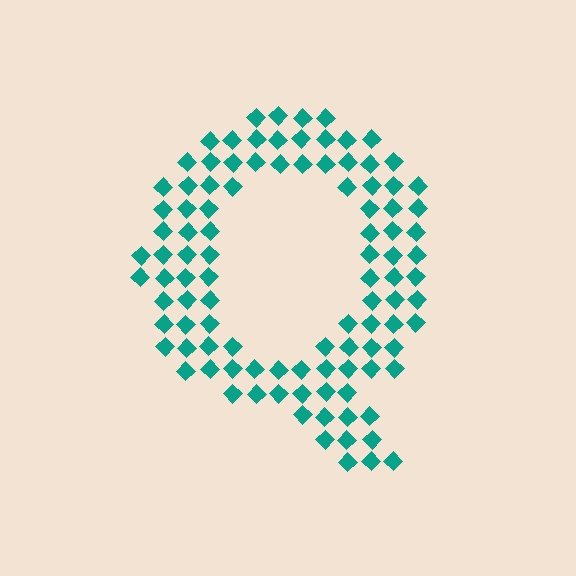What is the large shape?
The large shape is the letter Q.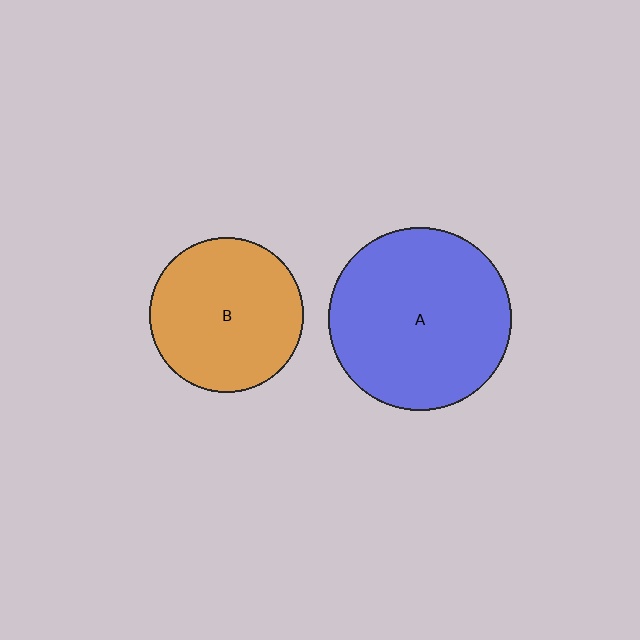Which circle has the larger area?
Circle A (blue).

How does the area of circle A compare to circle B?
Approximately 1.4 times.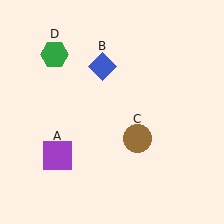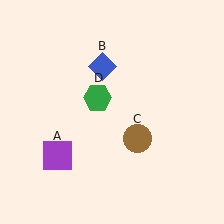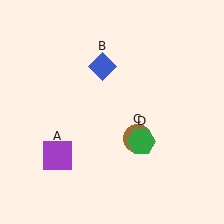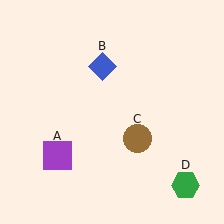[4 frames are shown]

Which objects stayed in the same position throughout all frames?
Purple square (object A) and blue diamond (object B) and brown circle (object C) remained stationary.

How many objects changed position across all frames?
1 object changed position: green hexagon (object D).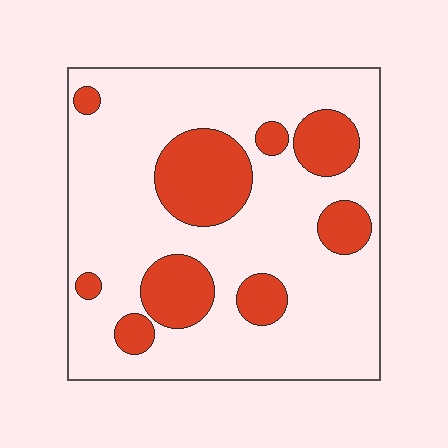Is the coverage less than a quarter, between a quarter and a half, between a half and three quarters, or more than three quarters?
Less than a quarter.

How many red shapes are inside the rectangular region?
9.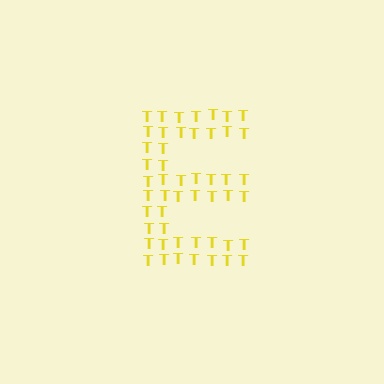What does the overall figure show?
The overall figure shows the letter E.